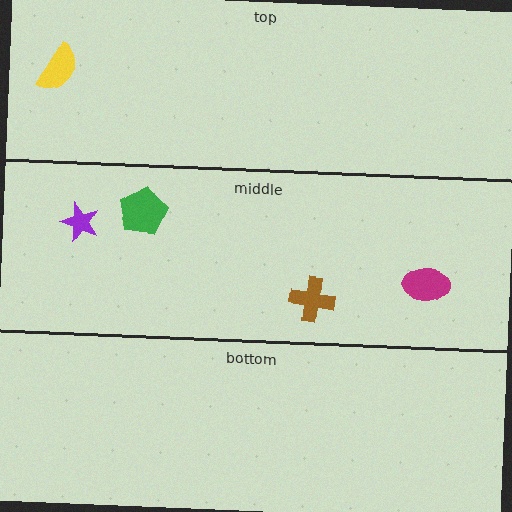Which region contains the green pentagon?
The middle region.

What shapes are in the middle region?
The purple star, the green pentagon, the brown cross, the magenta ellipse.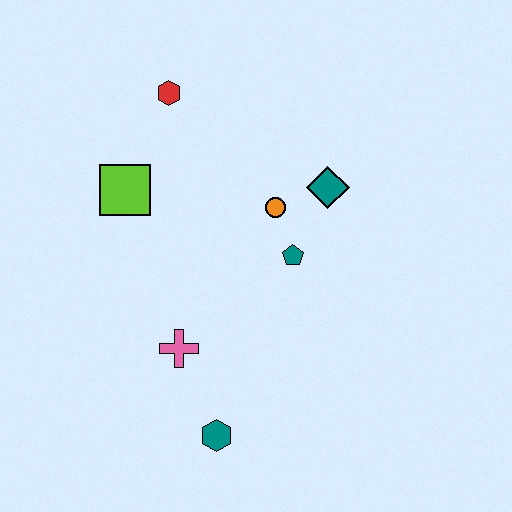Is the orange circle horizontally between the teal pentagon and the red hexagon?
Yes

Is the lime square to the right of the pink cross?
No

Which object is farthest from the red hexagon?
The teal hexagon is farthest from the red hexagon.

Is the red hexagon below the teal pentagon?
No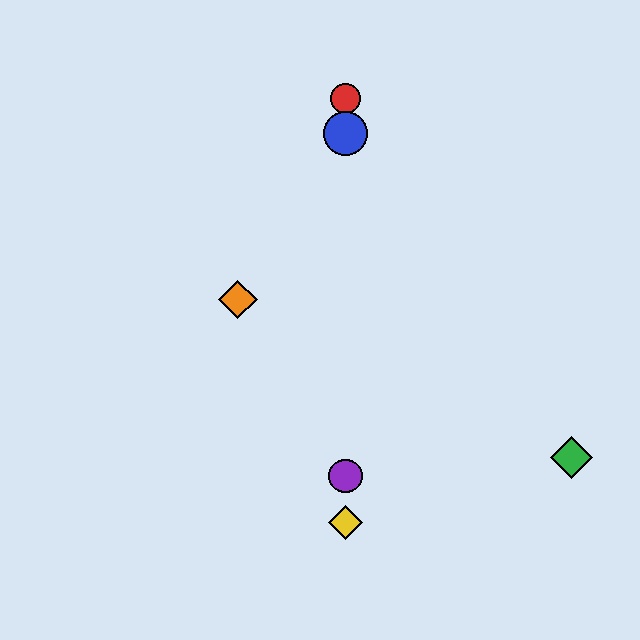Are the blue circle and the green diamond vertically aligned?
No, the blue circle is at x≈346 and the green diamond is at x≈571.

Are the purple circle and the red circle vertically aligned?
Yes, both are at x≈346.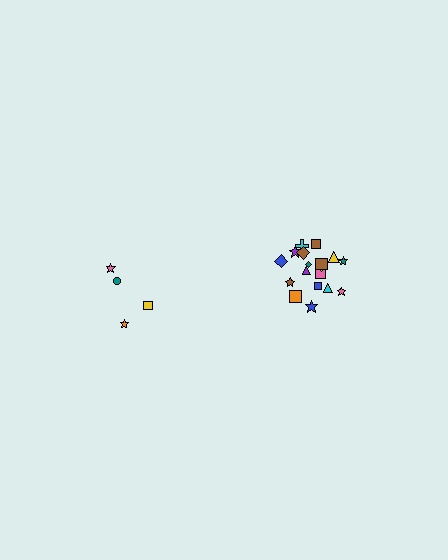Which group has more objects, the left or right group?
The right group.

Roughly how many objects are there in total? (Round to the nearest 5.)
Roughly 20 objects in total.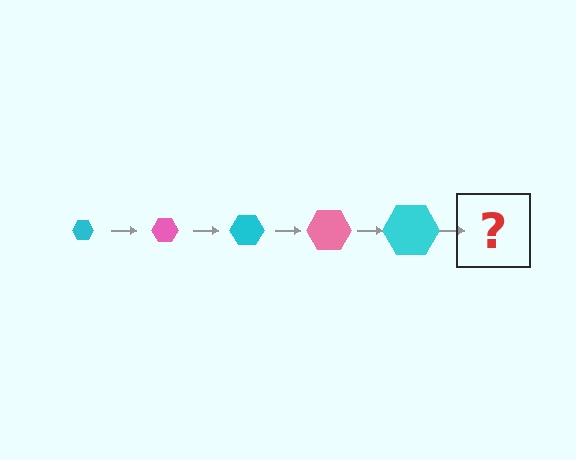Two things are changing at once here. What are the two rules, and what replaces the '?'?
The two rules are that the hexagon grows larger each step and the color cycles through cyan and pink. The '?' should be a pink hexagon, larger than the previous one.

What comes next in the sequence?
The next element should be a pink hexagon, larger than the previous one.